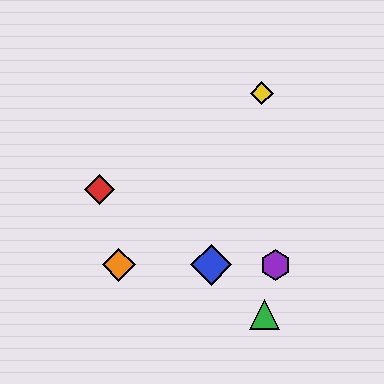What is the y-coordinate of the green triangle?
The green triangle is at y≈314.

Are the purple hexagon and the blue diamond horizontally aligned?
Yes, both are at y≈265.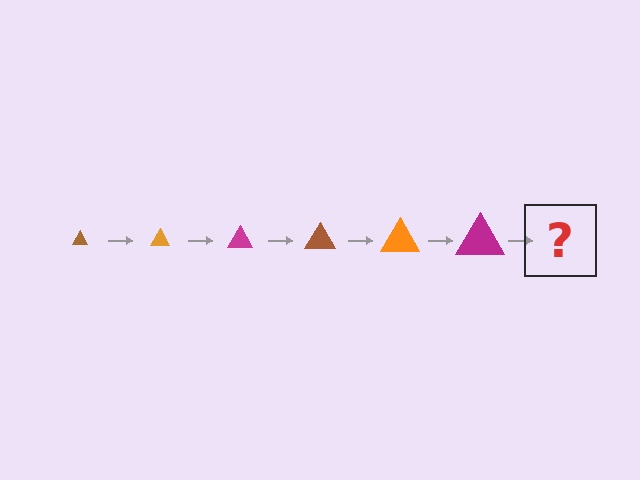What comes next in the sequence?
The next element should be a brown triangle, larger than the previous one.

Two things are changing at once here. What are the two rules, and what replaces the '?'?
The two rules are that the triangle grows larger each step and the color cycles through brown, orange, and magenta. The '?' should be a brown triangle, larger than the previous one.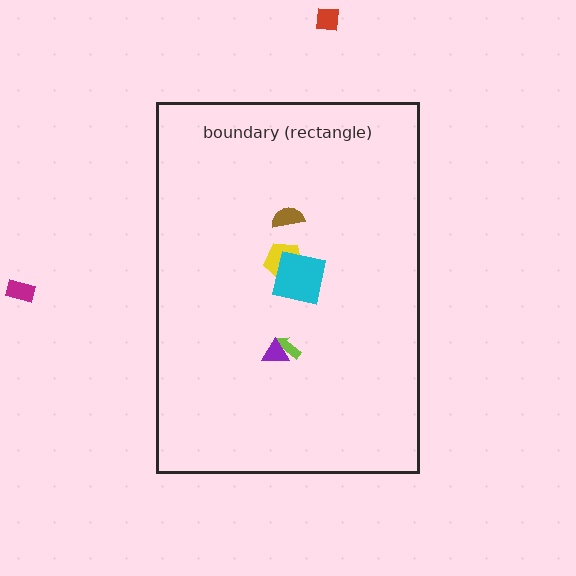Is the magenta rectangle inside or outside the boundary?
Outside.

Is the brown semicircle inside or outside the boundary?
Inside.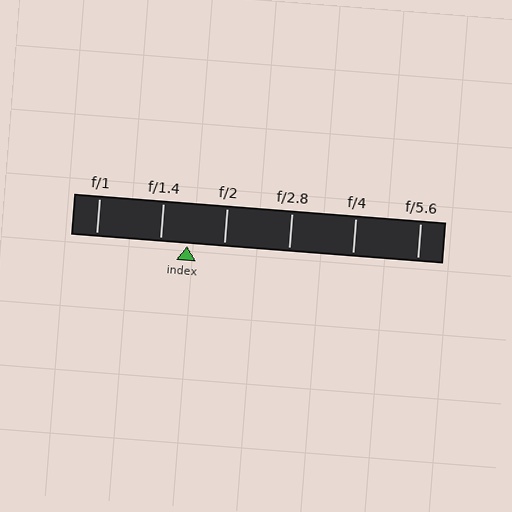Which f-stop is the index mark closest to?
The index mark is closest to f/1.4.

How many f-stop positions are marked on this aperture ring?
There are 6 f-stop positions marked.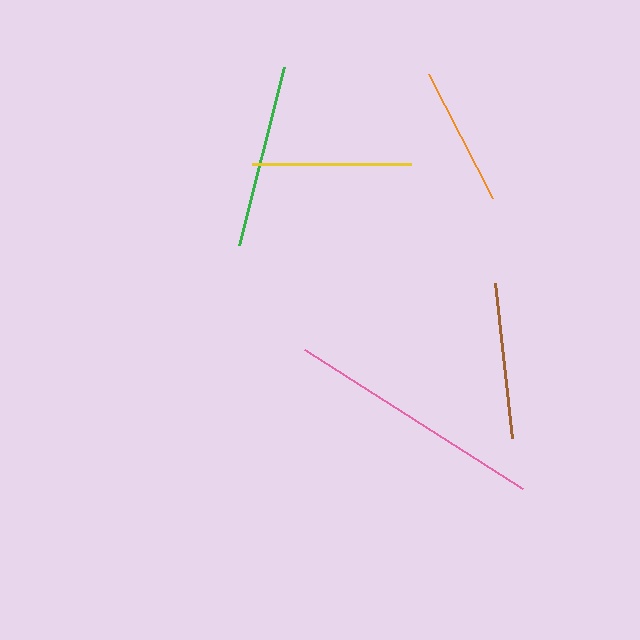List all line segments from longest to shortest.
From longest to shortest: pink, green, yellow, brown, orange.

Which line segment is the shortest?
The orange line is the shortest at approximately 138 pixels.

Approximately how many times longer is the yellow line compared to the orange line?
The yellow line is approximately 1.1 times the length of the orange line.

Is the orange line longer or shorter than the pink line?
The pink line is longer than the orange line.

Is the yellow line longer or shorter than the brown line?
The yellow line is longer than the brown line.